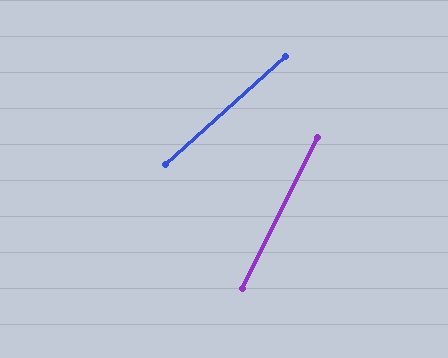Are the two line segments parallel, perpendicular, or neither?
Neither parallel nor perpendicular — they differ by about 22°.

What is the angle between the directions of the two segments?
Approximately 22 degrees.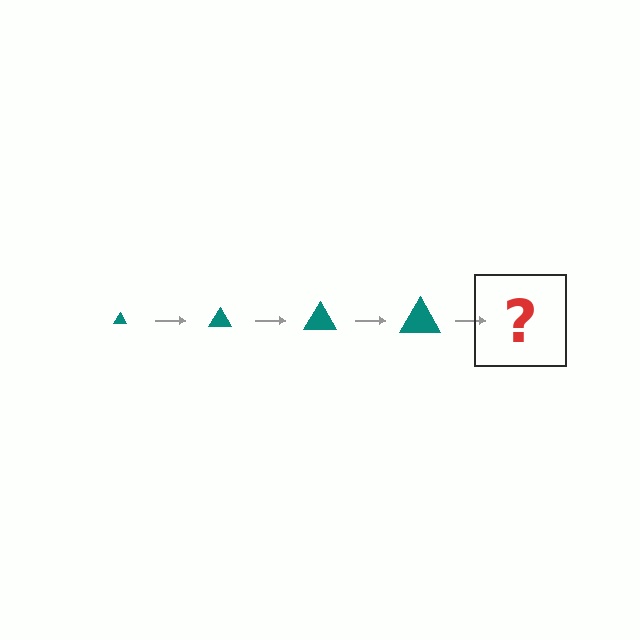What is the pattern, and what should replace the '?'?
The pattern is that the triangle gets progressively larger each step. The '?' should be a teal triangle, larger than the previous one.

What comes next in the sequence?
The next element should be a teal triangle, larger than the previous one.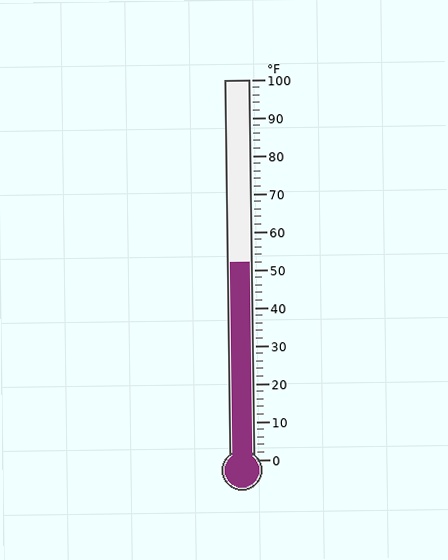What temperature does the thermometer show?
The thermometer shows approximately 52°F.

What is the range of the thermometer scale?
The thermometer scale ranges from 0°F to 100°F.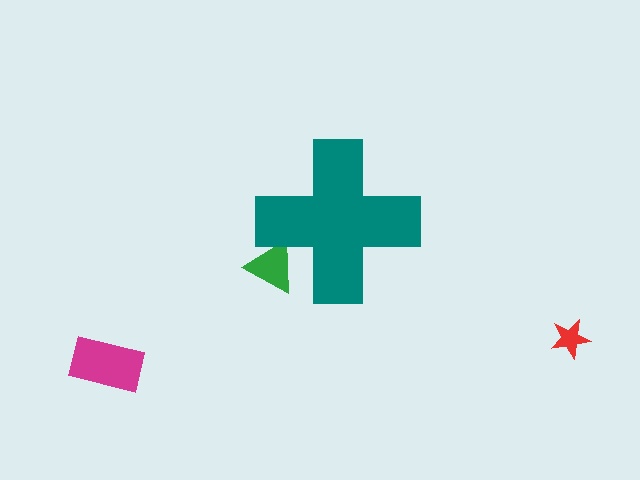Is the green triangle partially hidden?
Yes, the green triangle is partially hidden behind the teal cross.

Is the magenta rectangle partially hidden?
No, the magenta rectangle is fully visible.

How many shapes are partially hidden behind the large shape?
1 shape is partially hidden.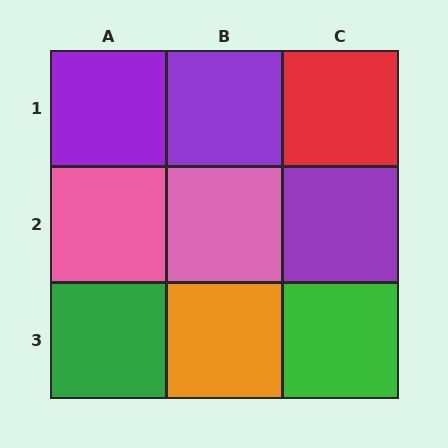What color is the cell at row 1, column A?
Purple.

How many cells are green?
2 cells are green.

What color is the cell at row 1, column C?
Red.